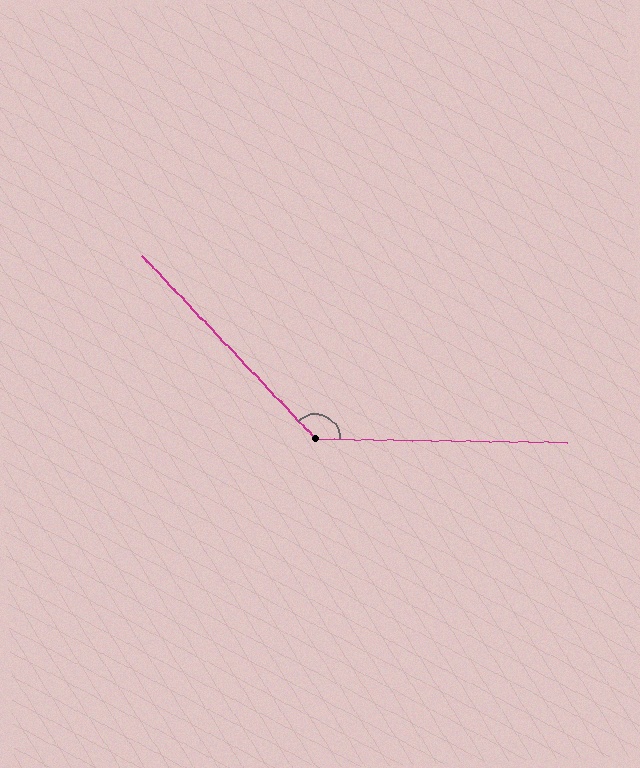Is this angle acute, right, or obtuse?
It is obtuse.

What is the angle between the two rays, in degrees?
Approximately 134 degrees.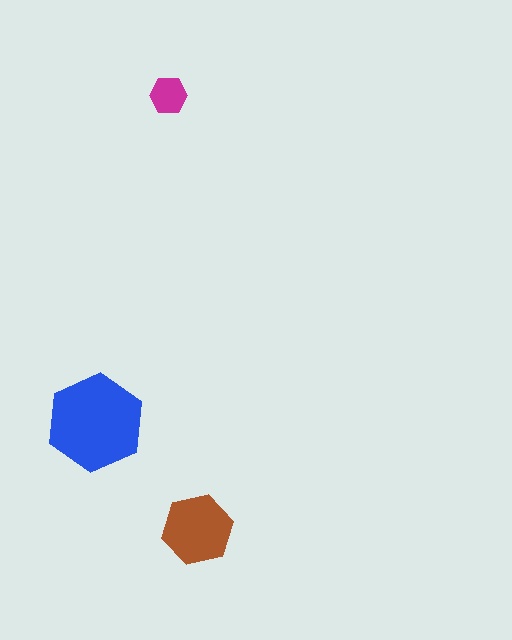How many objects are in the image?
There are 3 objects in the image.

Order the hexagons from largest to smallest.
the blue one, the brown one, the magenta one.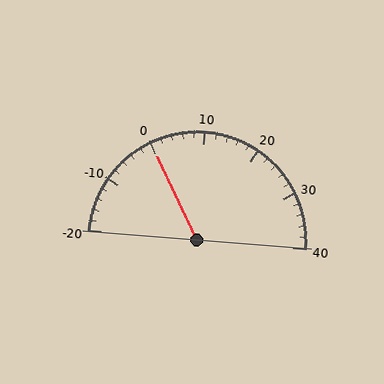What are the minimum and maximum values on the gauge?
The gauge ranges from -20 to 40.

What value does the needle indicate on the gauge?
The needle indicates approximately 0.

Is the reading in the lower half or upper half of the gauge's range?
The reading is in the lower half of the range (-20 to 40).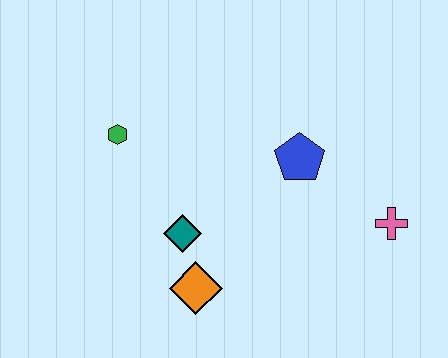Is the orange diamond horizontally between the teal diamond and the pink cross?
Yes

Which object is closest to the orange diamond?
The teal diamond is closest to the orange diamond.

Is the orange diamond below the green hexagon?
Yes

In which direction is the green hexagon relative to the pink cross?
The green hexagon is to the left of the pink cross.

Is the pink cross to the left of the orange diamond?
No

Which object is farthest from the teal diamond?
The pink cross is farthest from the teal diamond.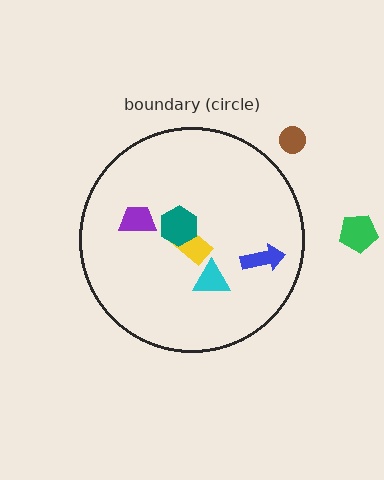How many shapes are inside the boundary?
5 inside, 2 outside.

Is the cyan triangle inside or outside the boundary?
Inside.